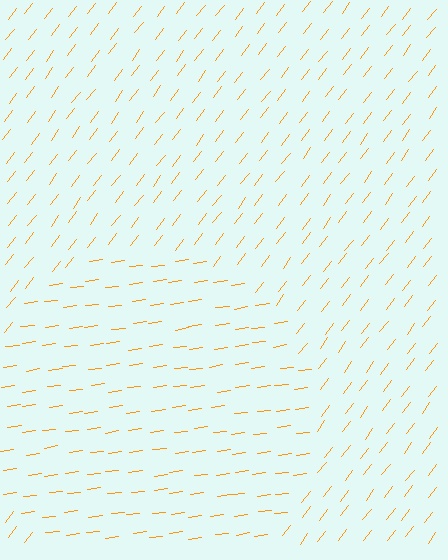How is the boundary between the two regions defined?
The boundary is defined purely by a change in line orientation (approximately 45 degrees difference). All lines are the same color and thickness.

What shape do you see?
I see a circle.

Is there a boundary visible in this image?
Yes, there is a texture boundary formed by a change in line orientation.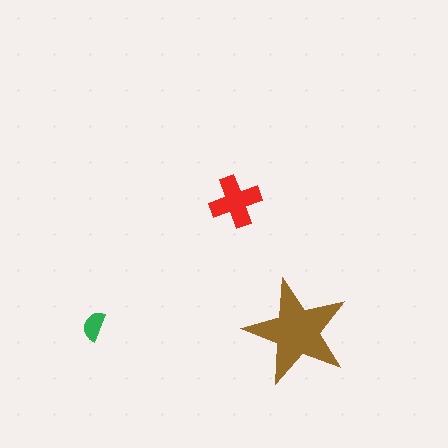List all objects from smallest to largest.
The green semicircle, the red cross, the brown star.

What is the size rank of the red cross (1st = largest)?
2nd.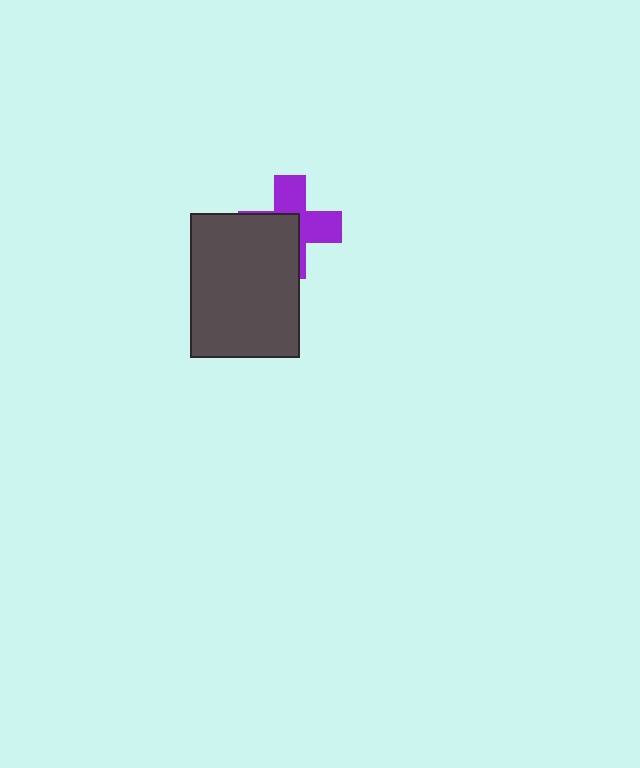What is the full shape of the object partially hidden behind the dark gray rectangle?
The partially hidden object is a purple cross.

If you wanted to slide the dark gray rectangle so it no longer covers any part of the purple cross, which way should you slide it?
Slide it toward the lower-left — that is the most direct way to separate the two shapes.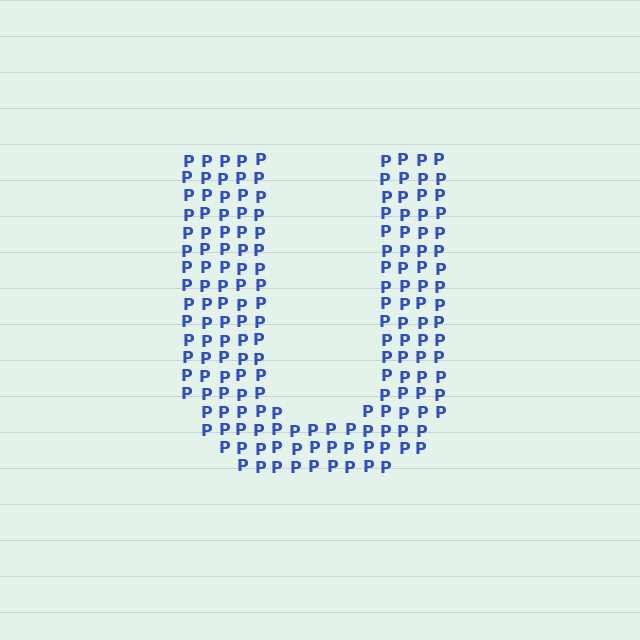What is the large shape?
The large shape is the letter U.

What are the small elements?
The small elements are letter P's.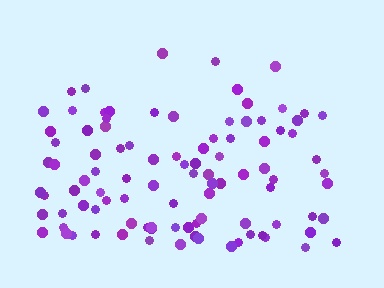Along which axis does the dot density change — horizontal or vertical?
Vertical.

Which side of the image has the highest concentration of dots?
The bottom.